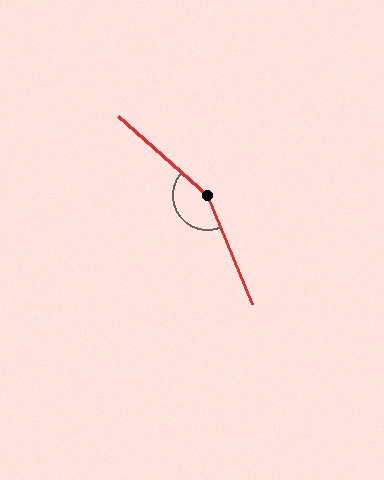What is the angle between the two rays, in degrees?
Approximately 154 degrees.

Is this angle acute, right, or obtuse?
It is obtuse.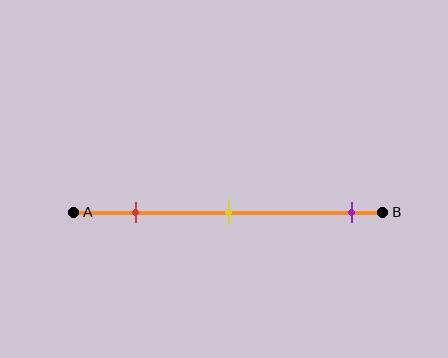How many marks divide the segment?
There are 3 marks dividing the segment.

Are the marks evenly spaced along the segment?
No, the marks are not evenly spaced.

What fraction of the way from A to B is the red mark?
The red mark is approximately 20% (0.2) of the way from A to B.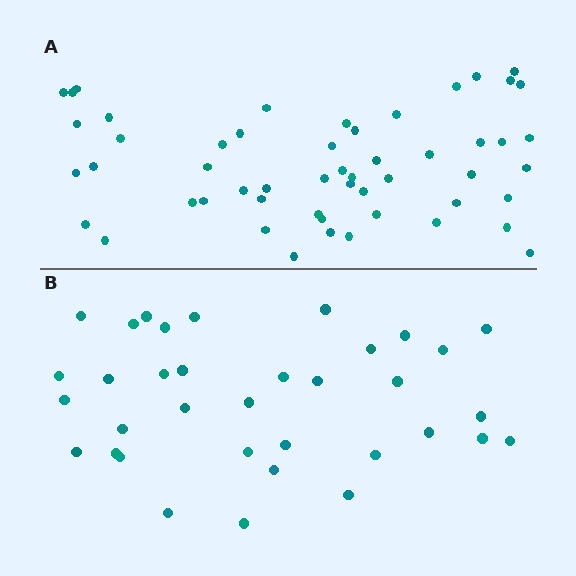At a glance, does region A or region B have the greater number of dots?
Region A (the top region) has more dots.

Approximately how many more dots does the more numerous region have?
Region A has approximately 20 more dots than region B.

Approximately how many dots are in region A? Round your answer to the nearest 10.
About 50 dots. (The exact count is 53, which rounds to 50.)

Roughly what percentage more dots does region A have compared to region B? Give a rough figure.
About 50% more.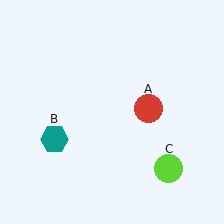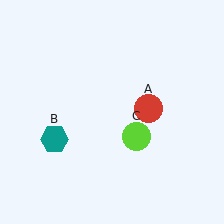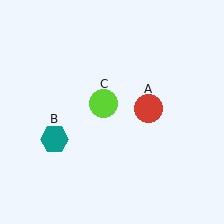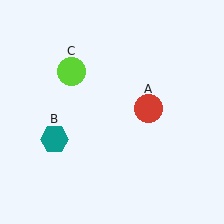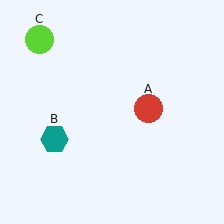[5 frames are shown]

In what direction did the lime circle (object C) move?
The lime circle (object C) moved up and to the left.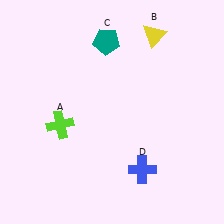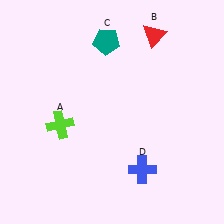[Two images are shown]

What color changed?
The triangle (B) changed from yellow in Image 1 to red in Image 2.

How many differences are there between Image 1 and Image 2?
There is 1 difference between the two images.